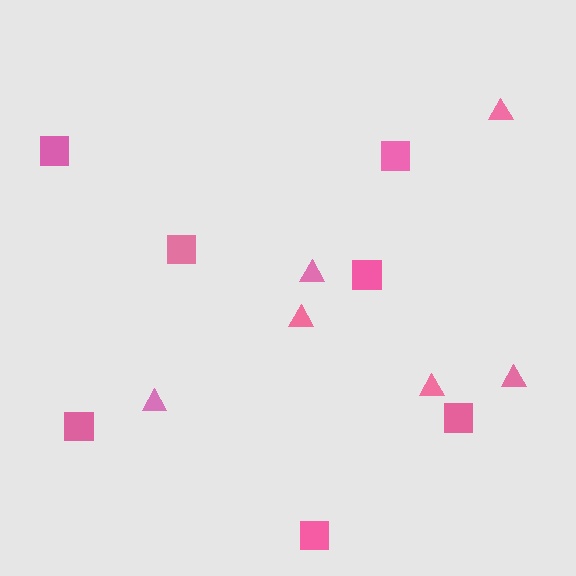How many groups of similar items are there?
There are 2 groups: one group of triangles (6) and one group of squares (7).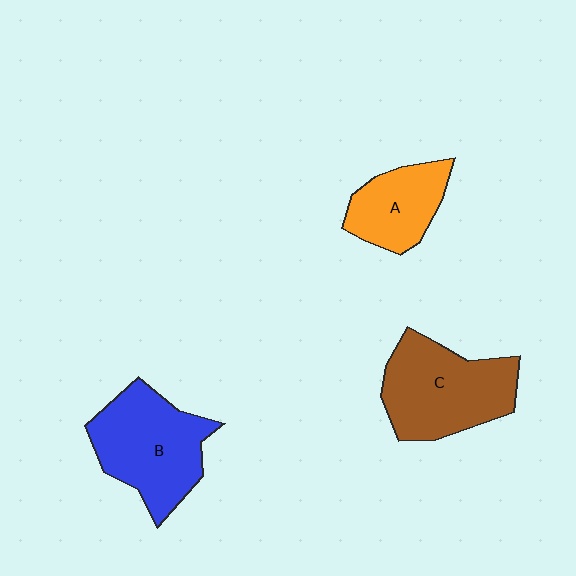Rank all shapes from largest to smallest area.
From largest to smallest: C (brown), B (blue), A (orange).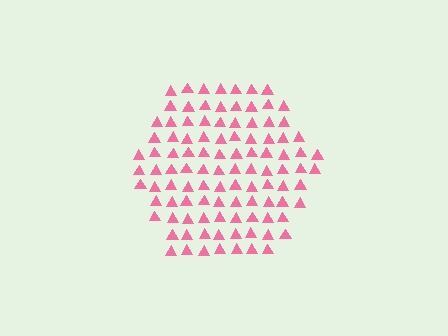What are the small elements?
The small elements are triangles.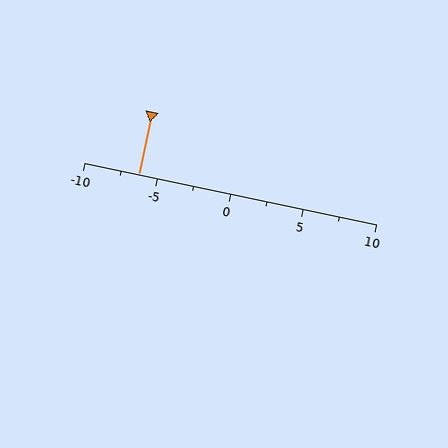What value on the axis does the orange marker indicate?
The marker indicates approximately -6.2.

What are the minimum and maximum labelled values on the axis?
The axis runs from -10 to 10.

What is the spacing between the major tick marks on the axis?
The major ticks are spaced 5 apart.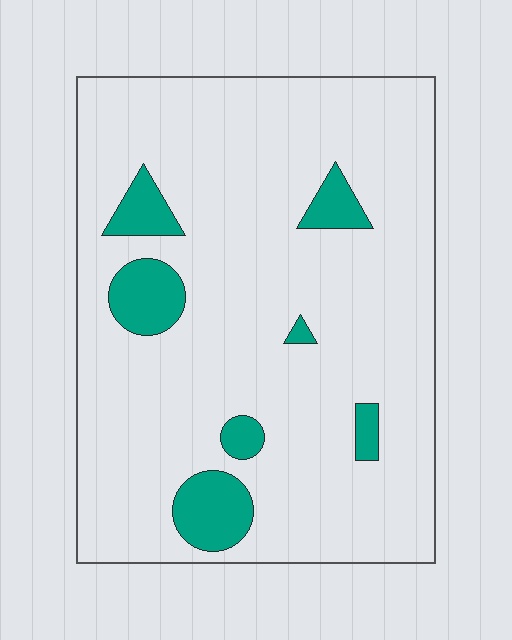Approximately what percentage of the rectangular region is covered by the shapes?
Approximately 10%.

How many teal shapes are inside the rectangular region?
7.